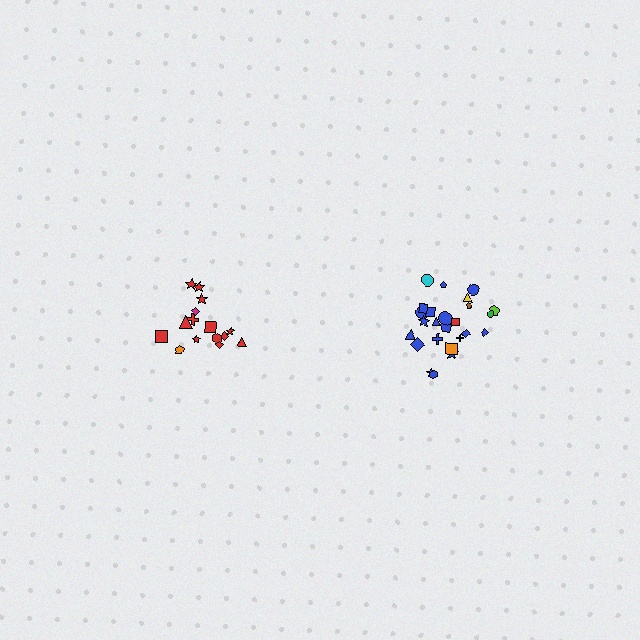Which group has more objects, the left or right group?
The right group.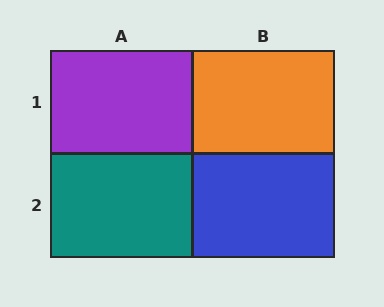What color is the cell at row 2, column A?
Teal.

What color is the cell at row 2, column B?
Blue.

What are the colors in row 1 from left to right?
Purple, orange.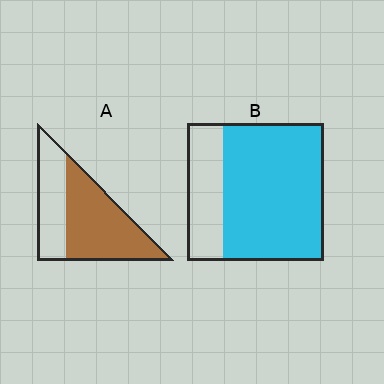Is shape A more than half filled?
Yes.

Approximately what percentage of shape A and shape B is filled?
A is approximately 60% and B is approximately 75%.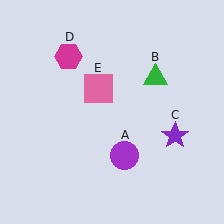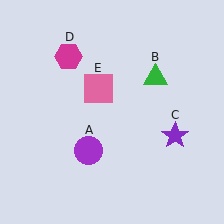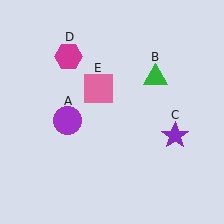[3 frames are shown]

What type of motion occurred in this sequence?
The purple circle (object A) rotated clockwise around the center of the scene.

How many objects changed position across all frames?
1 object changed position: purple circle (object A).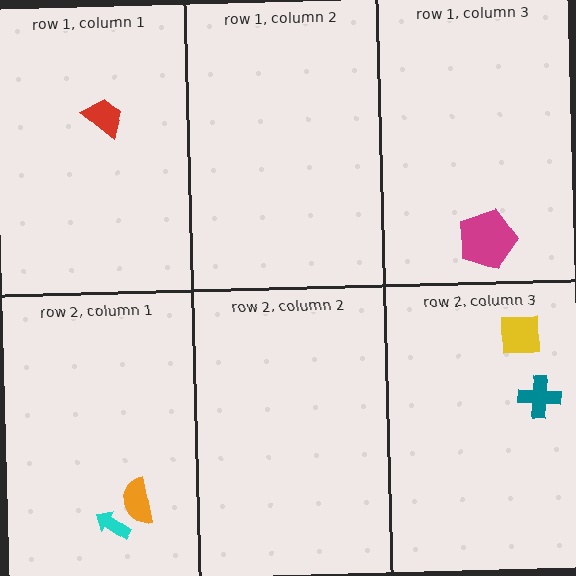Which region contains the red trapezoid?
The row 1, column 1 region.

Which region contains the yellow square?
The row 2, column 3 region.